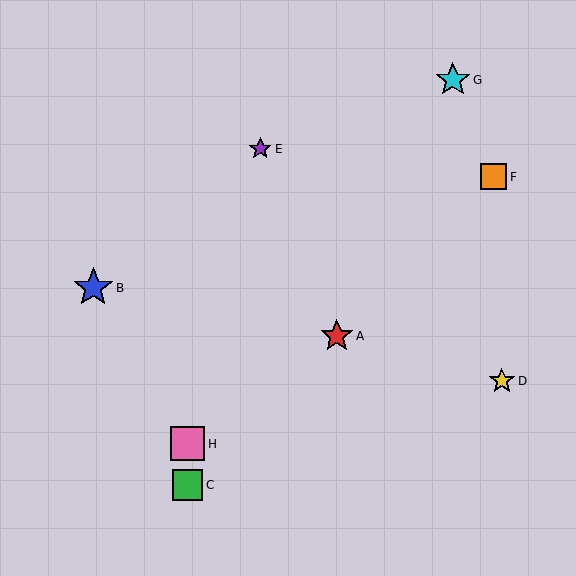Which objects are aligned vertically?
Objects C, H are aligned vertically.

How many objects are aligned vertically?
2 objects (C, H) are aligned vertically.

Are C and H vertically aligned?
Yes, both are at x≈187.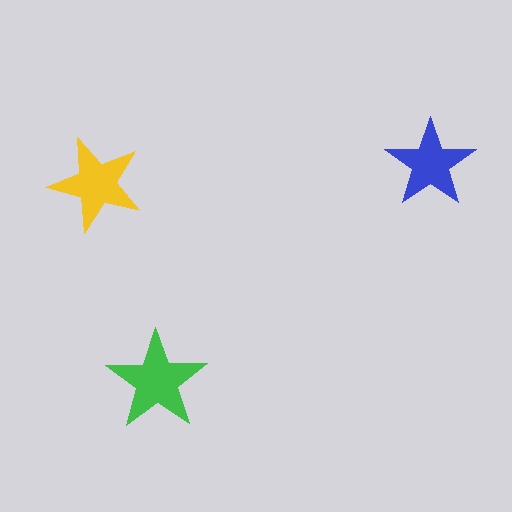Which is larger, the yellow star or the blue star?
The yellow one.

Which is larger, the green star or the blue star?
The green one.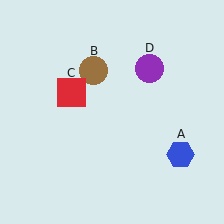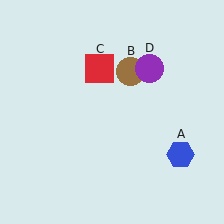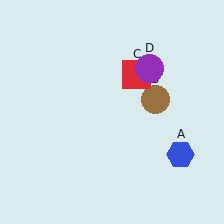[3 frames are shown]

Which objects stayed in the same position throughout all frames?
Blue hexagon (object A) and purple circle (object D) remained stationary.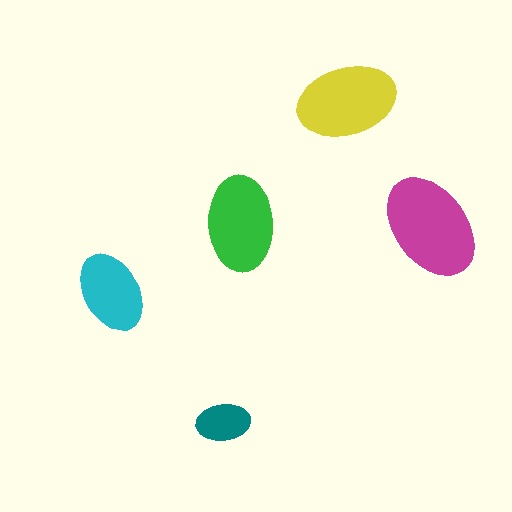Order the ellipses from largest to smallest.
the magenta one, the yellow one, the green one, the cyan one, the teal one.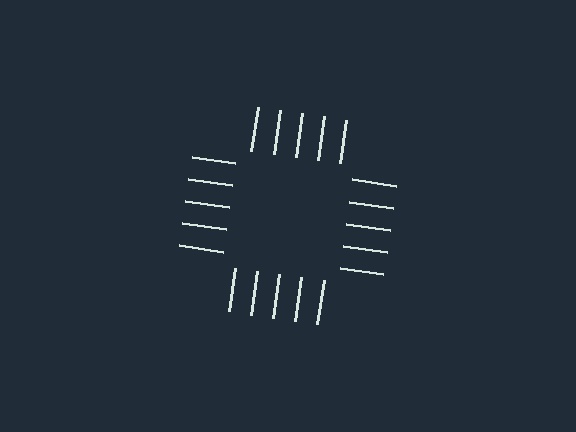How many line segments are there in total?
20 — 5 along each of the 4 edges.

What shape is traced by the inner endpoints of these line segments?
An illusory square — the line segments terminate on its edges but no continuous stroke is drawn.